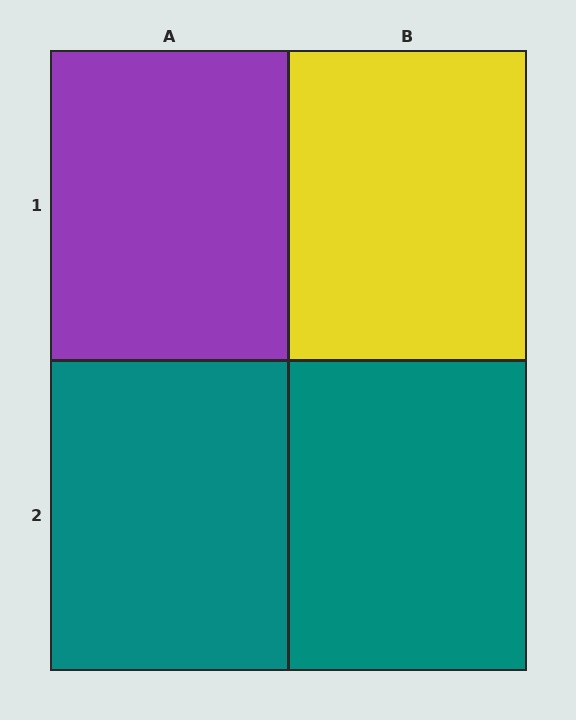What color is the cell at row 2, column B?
Teal.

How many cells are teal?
2 cells are teal.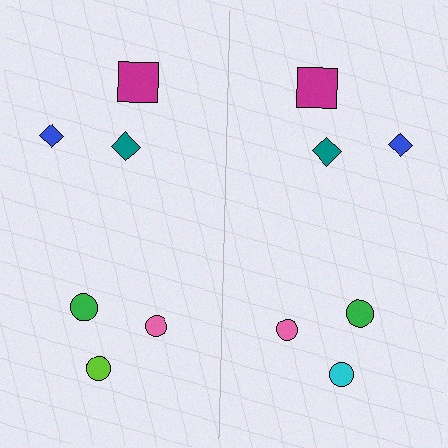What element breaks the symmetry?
The cyan circle on the right side breaks the symmetry — its mirror counterpart is lime.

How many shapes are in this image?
There are 12 shapes in this image.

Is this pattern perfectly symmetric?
No, the pattern is not perfectly symmetric. The cyan circle on the right side breaks the symmetry — its mirror counterpart is lime.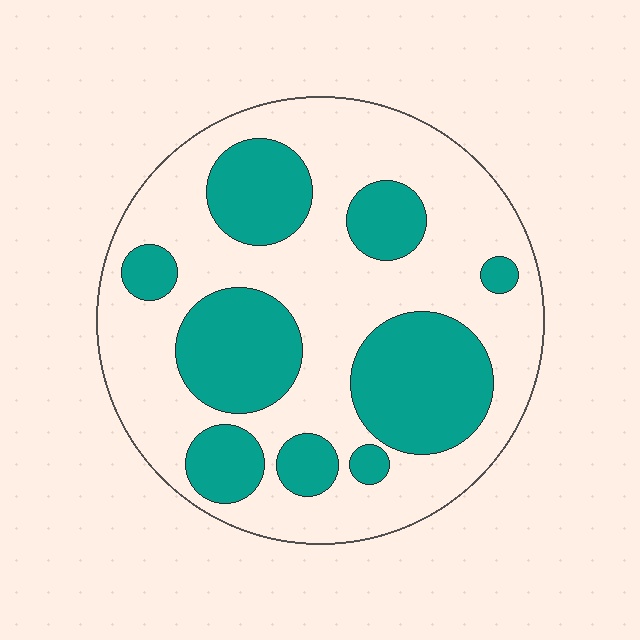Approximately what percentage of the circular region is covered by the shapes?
Approximately 35%.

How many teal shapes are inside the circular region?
9.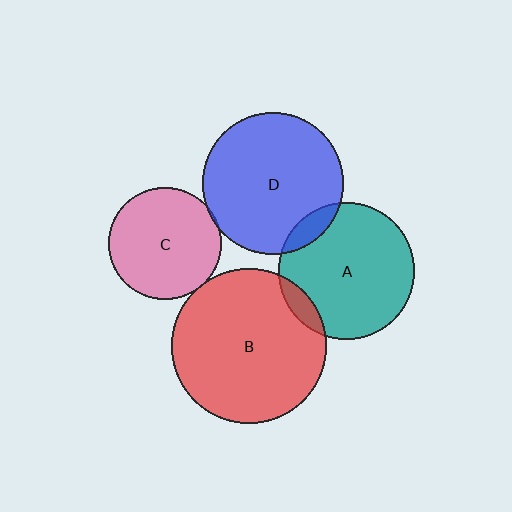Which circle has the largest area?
Circle B (red).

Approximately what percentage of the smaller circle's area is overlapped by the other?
Approximately 5%.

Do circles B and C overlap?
Yes.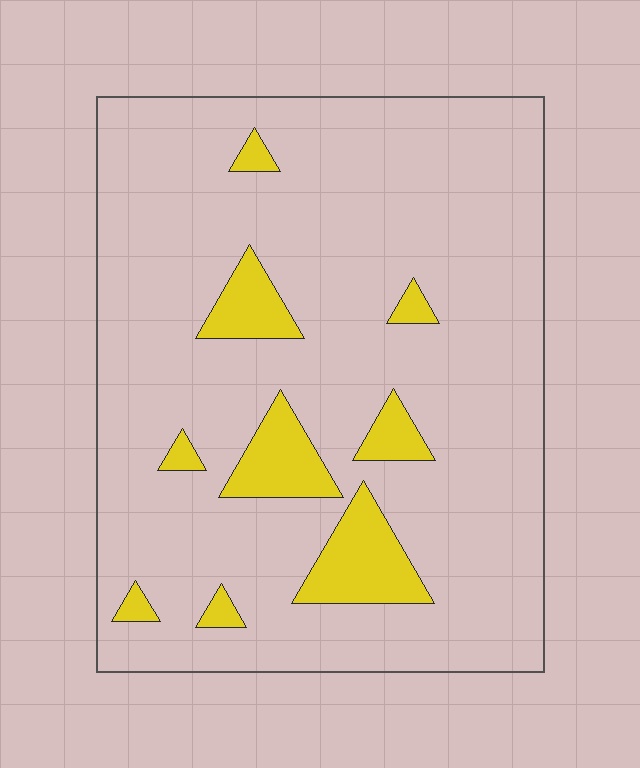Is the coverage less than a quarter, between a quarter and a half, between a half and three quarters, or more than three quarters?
Less than a quarter.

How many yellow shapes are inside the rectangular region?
9.